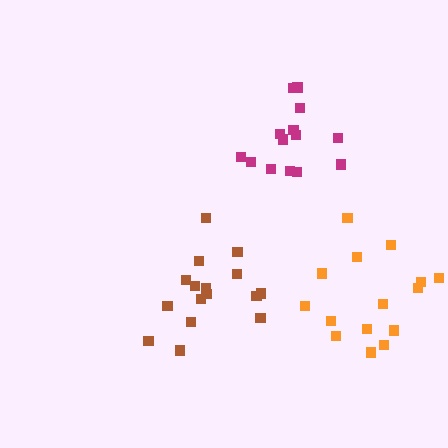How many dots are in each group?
Group 1: 16 dots, Group 2: 14 dots, Group 3: 15 dots (45 total).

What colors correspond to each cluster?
The clusters are colored: brown, magenta, orange.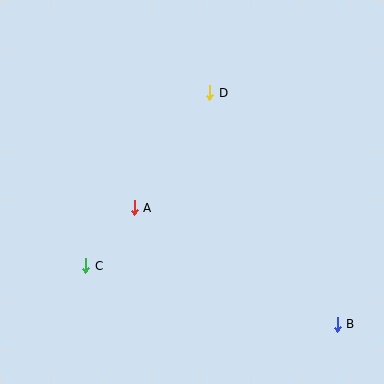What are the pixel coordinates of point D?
Point D is at (210, 93).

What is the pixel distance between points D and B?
The distance between D and B is 264 pixels.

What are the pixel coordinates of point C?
Point C is at (86, 266).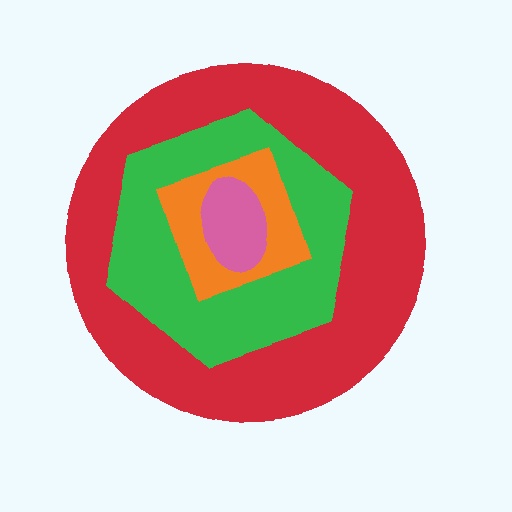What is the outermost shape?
The red circle.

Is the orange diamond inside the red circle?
Yes.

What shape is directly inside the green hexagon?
The orange diamond.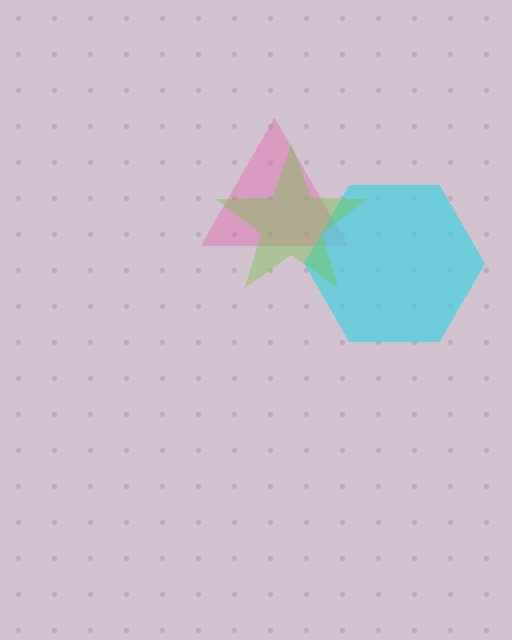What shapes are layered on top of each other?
The layered shapes are: a pink triangle, a cyan hexagon, a lime star.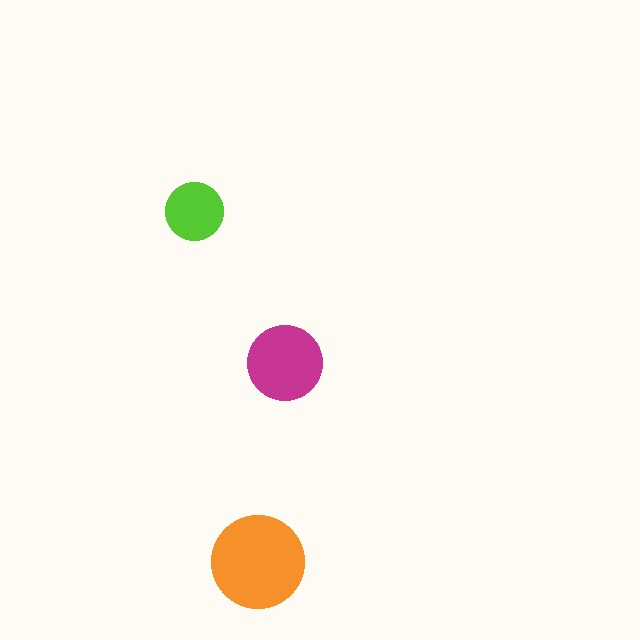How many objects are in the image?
There are 3 objects in the image.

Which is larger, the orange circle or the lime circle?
The orange one.